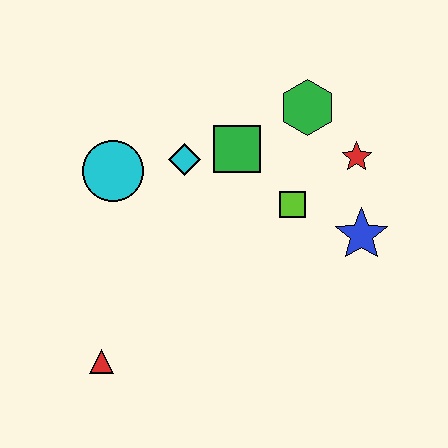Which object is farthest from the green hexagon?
The red triangle is farthest from the green hexagon.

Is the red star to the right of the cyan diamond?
Yes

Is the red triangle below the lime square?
Yes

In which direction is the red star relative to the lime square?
The red star is to the right of the lime square.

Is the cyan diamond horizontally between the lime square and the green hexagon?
No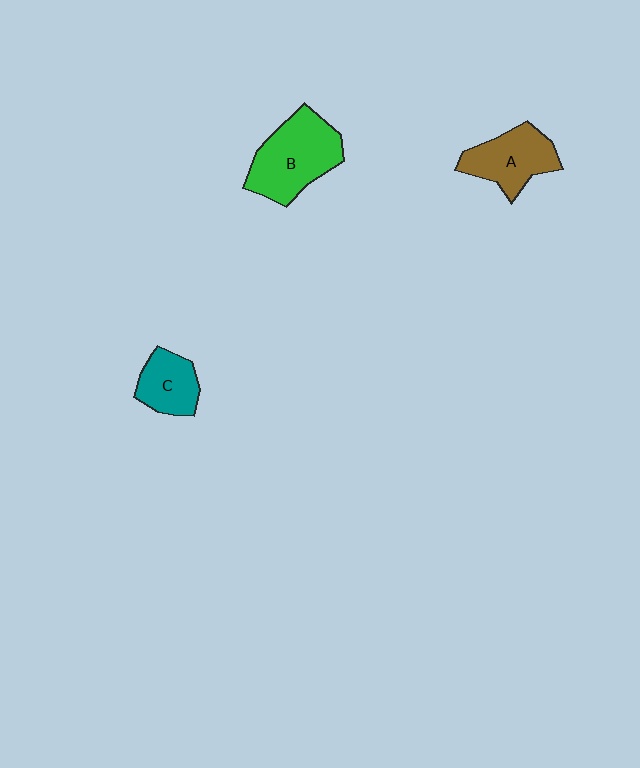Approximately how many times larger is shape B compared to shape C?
Approximately 1.8 times.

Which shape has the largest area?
Shape B (green).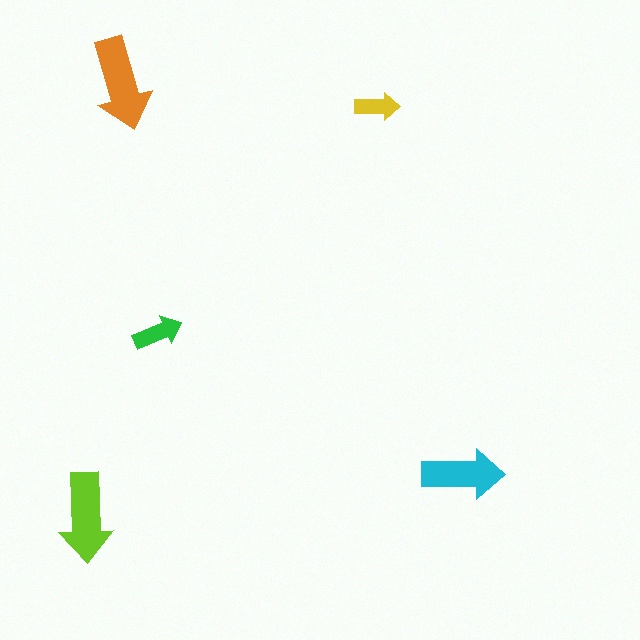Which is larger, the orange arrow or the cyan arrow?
The orange one.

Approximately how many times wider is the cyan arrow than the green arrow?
About 1.5 times wider.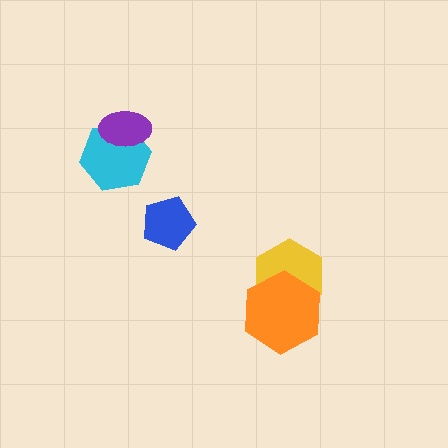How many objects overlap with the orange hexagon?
1 object overlaps with the orange hexagon.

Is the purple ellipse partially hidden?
No, no other shape covers it.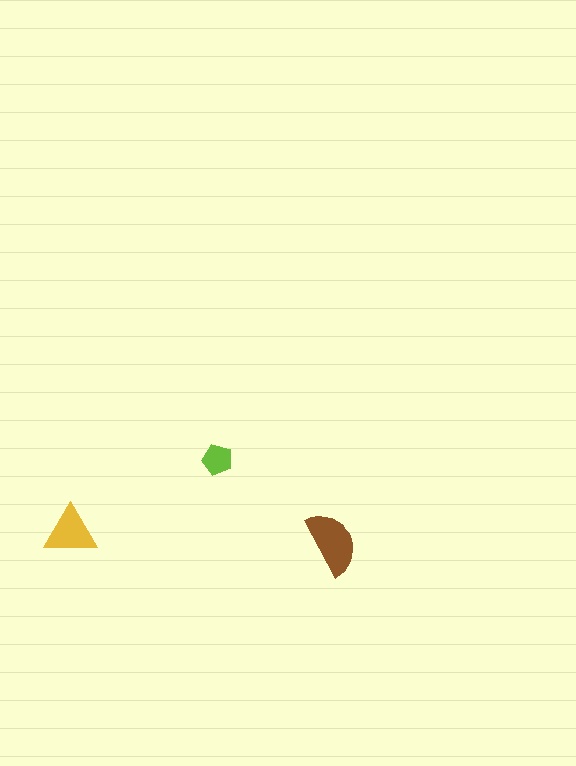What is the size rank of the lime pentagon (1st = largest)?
3rd.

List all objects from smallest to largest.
The lime pentagon, the yellow triangle, the brown semicircle.